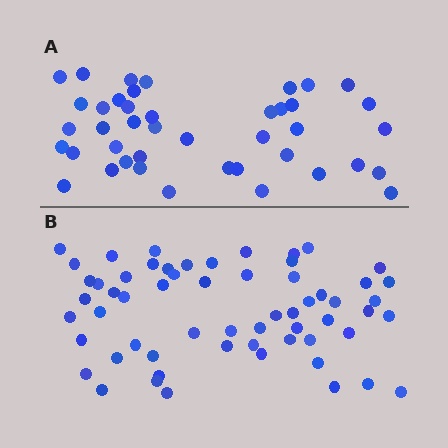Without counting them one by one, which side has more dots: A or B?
Region B (the bottom region) has more dots.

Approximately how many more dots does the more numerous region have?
Region B has approximately 20 more dots than region A.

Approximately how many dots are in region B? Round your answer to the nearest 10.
About 60 dots.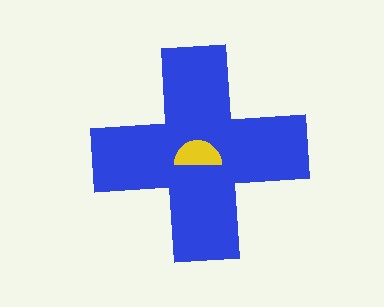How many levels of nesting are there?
2.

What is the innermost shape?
The yellow semicircle.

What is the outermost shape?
The blue cross.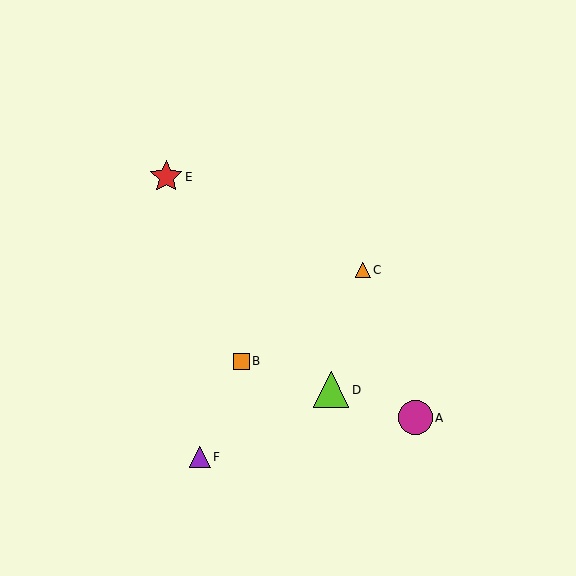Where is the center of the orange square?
The center of the orange square is at (242, 361).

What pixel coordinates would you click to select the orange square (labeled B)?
Click at (242, 361) to select the orange square B.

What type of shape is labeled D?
Shape D is a lime triangle.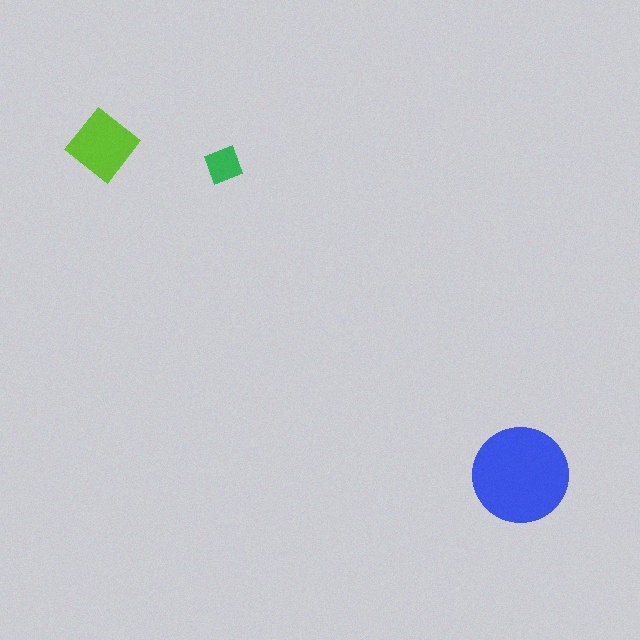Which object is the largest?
The blue circle.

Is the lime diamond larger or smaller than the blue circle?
Smaller.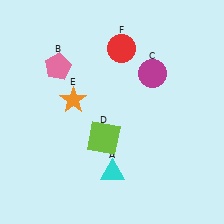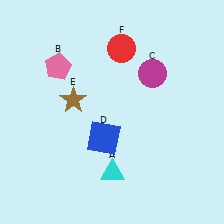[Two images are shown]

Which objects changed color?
D changed from lime to blue. E changed from orange to brown.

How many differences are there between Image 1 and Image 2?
There are 2 differences between the two images.